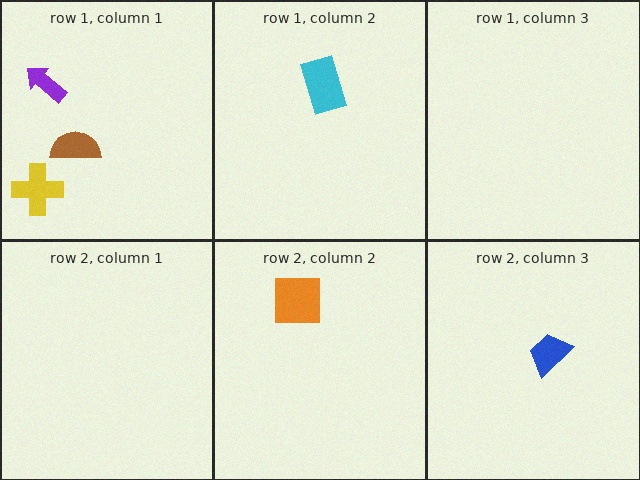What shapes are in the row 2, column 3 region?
The blue trapezoid.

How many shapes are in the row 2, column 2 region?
1.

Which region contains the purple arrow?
The row 1, column 1 region.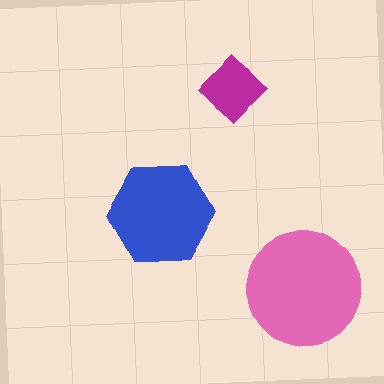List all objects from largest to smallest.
The pink circle, the blue hexagon, the magenta diamond.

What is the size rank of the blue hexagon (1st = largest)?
2nd.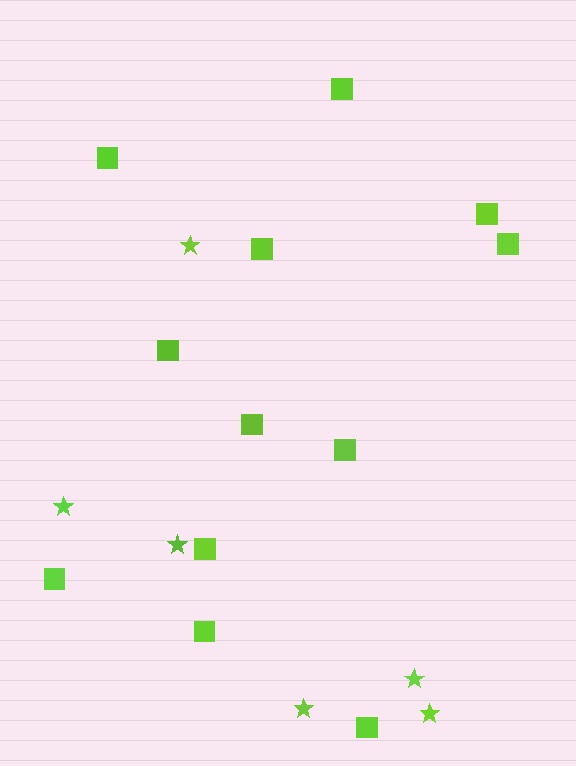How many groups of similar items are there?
There are 2 groups: one group of squares (12) and one group of stars (6).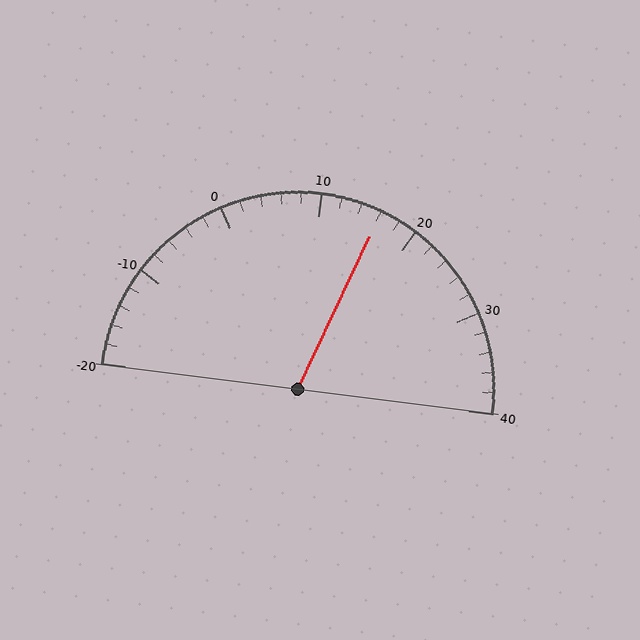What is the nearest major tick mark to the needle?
The nearest major tick mark is 20.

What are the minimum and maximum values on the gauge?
The gauge ranges from -20 to 40.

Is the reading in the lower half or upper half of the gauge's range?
The reading is in the upper half of the range (-20 to 40).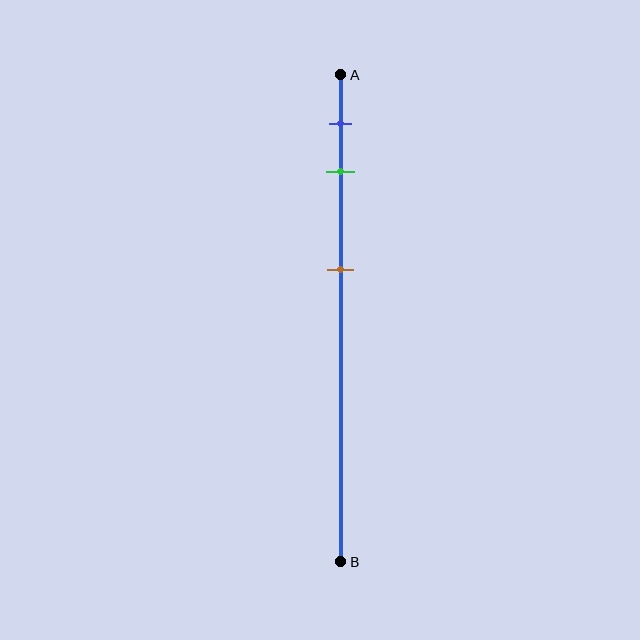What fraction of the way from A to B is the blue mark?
The blue mark is approximately 10% (0.1) of the way from A to B.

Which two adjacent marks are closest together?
The blue and green marks are the closest adjacent pair.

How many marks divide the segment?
There are 3 marks dividing the segment.